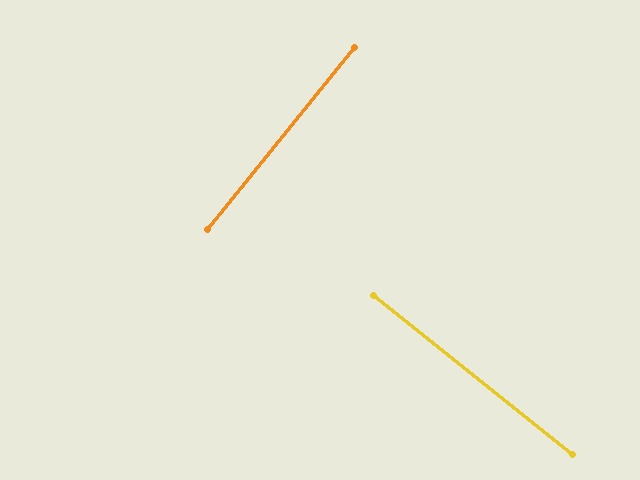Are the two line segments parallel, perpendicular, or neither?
Perpendicular — they meet at approximately 90°.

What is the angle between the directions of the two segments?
Approximately 90 degrees.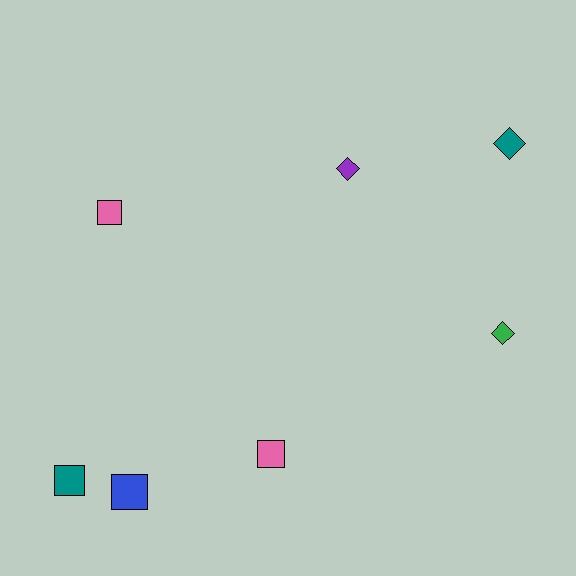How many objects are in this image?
There are 7 objects.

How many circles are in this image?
There are no circles.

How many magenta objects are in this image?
There are no magenta objects.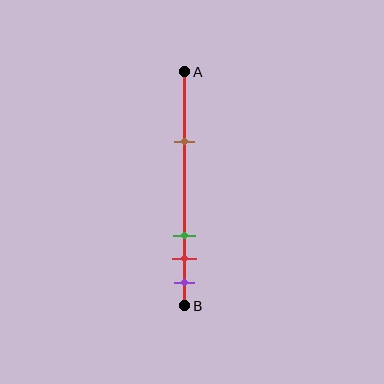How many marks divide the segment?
There are 4 marks dividing the segment.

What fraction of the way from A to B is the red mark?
The red mark is approximately 80% (0.8) of the way from A to B.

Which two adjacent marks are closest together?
The red and purple marks are the closest adjacent pair.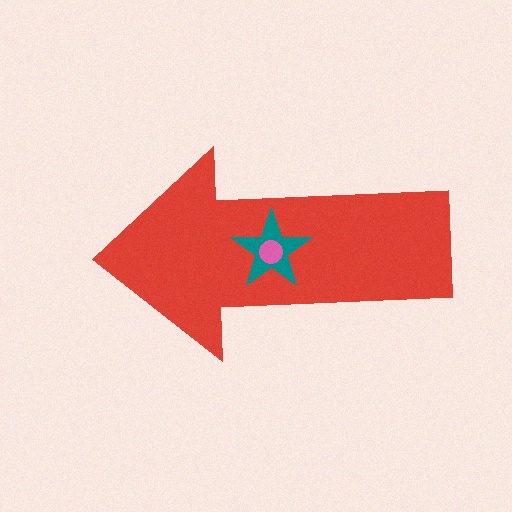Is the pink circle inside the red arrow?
Yes.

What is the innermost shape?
The pink circle.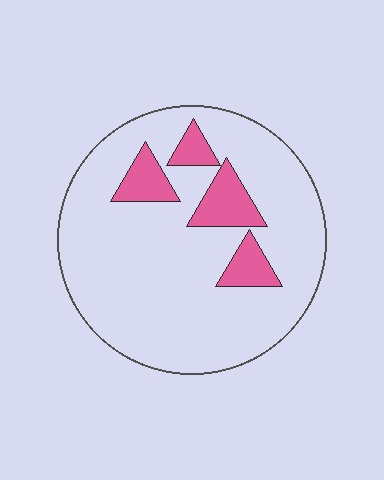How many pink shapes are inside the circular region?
4.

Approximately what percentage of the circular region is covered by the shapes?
Approximately 15%.